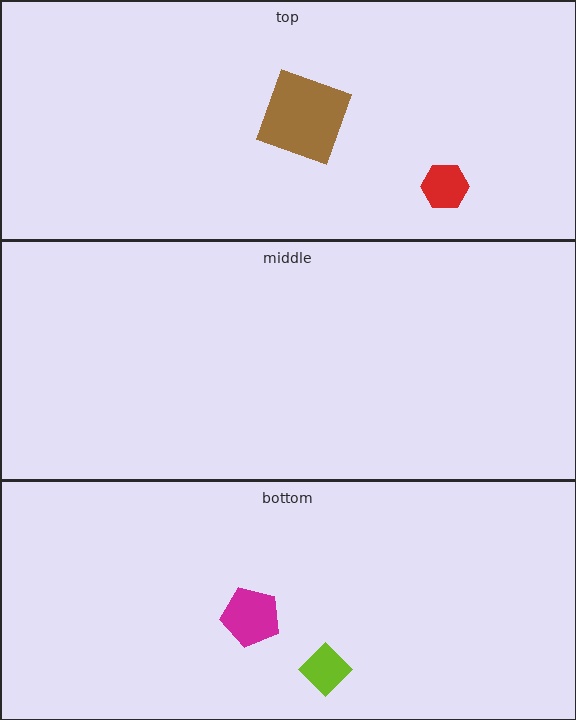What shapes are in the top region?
The red hexagon, the brown square.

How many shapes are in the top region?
2.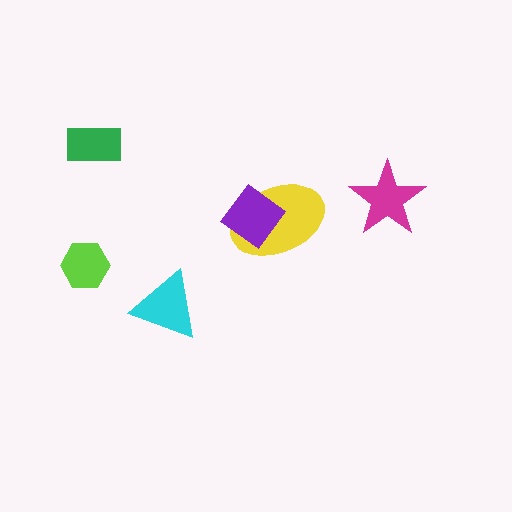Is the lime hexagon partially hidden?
No, no other shape covers it.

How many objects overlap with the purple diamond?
1 object overlaps with the purple diamond.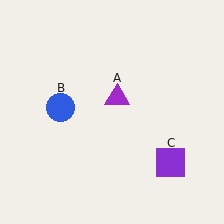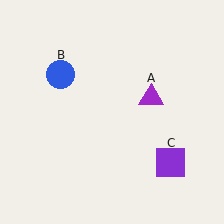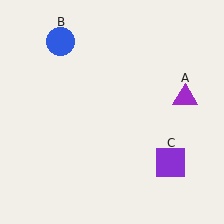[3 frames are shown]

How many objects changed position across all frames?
2 objects changed position: purple triangle (object A), blue circle (object B).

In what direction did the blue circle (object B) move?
The blue circle (object B) moved up.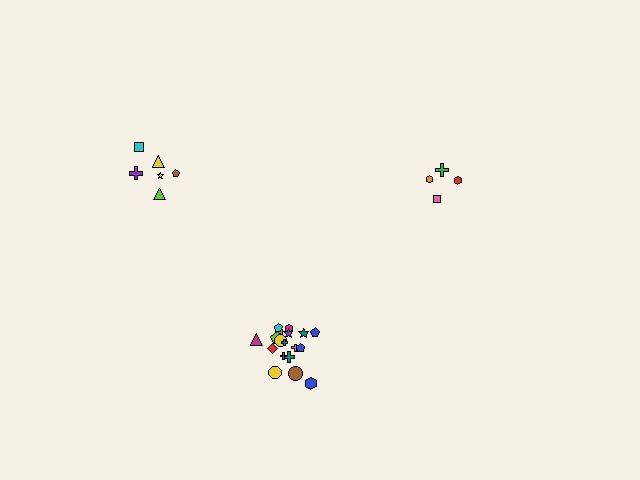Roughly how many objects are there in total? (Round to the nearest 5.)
Roughly 30 objects in total.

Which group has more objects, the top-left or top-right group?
The top-left group.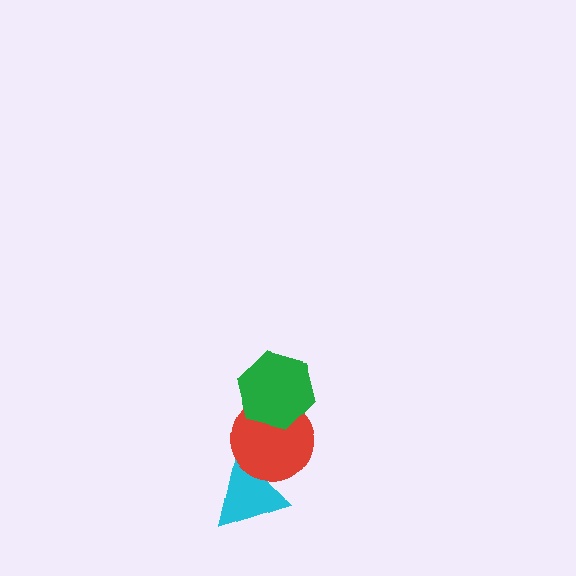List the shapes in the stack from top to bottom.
From top to bottom: the green hexagon, the red circle, the cyan triangle.